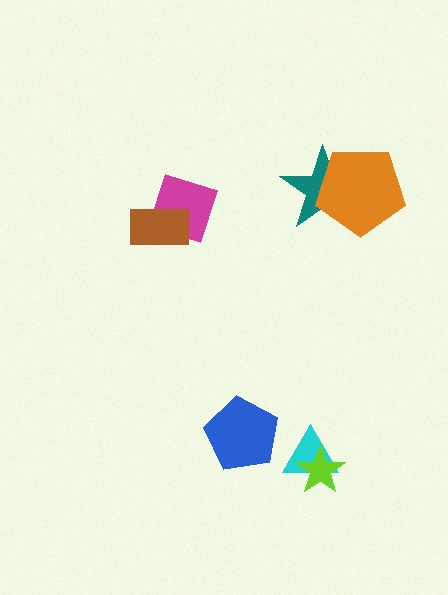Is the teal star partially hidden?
Yes, it is partially covered by another shape.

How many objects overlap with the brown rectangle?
1 object overlaps with the brown rectangle.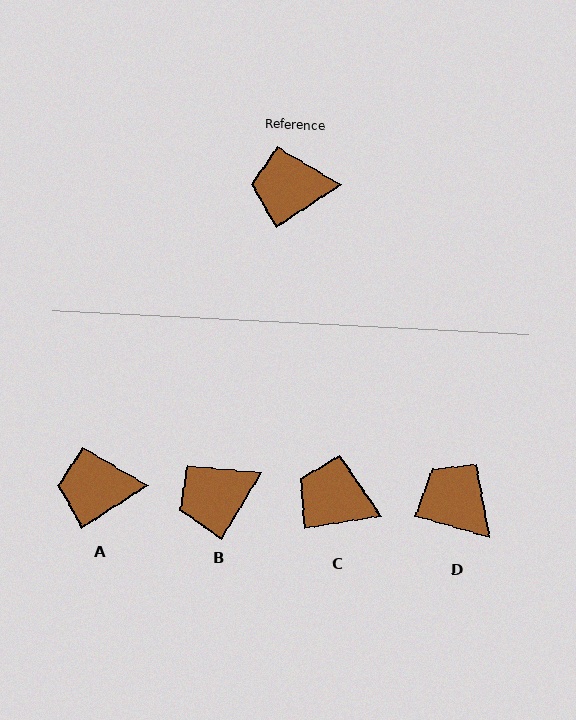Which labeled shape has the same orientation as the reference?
A.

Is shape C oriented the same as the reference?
No, it is off by about 25 degrees.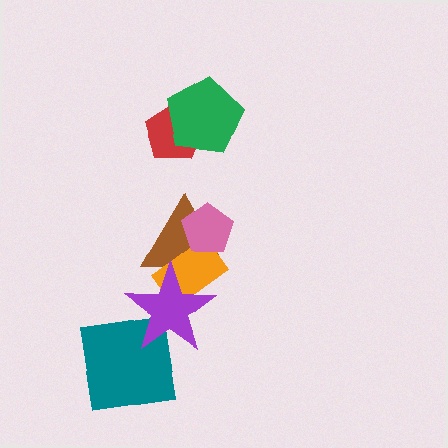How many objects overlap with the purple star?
3 objects overlap with the purple star.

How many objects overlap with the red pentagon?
1 object overlaps with the red pentagon.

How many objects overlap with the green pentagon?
1 object overlaps with the green pentagon.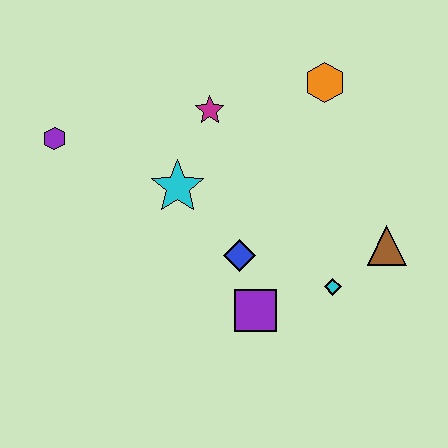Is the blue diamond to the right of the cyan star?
Yes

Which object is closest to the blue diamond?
The purple square is closest to the blue diamond.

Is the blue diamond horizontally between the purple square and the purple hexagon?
Yes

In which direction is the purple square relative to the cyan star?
The purple square is below the cyan star.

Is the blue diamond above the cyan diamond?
Yes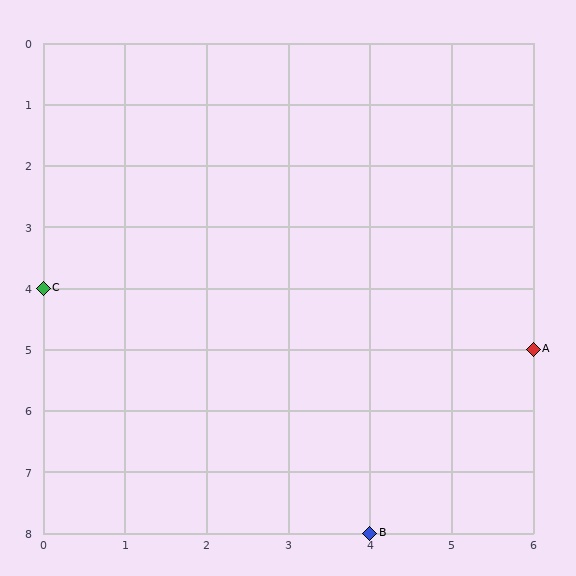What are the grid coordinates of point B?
Point B is at grid coordinates (4, 8).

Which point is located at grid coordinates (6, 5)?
Point A is at (6, 5).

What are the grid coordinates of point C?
Point C is at grid coordinates (0, 4).